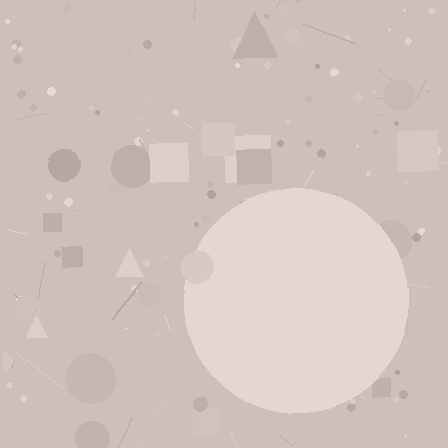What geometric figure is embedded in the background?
A circle is embedded in the background.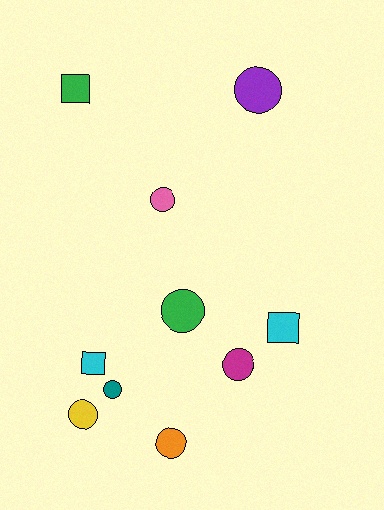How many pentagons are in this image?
There are no pentagons.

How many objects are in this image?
There are 10 objects.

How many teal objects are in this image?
There is 1 teal object.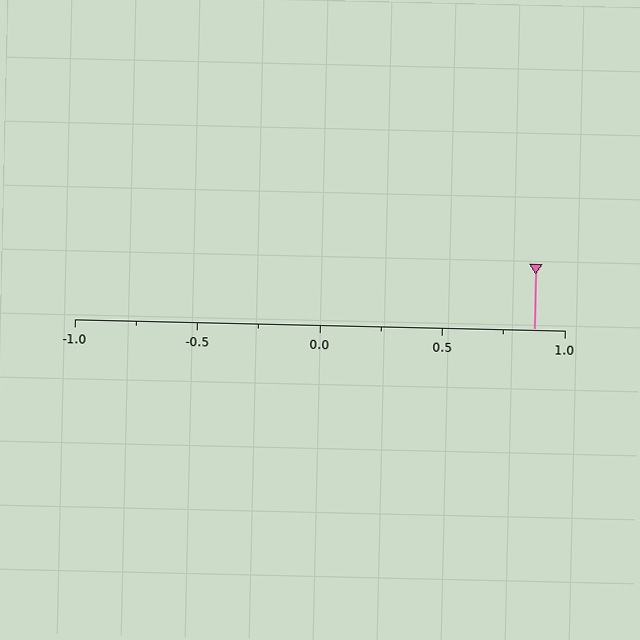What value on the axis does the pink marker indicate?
The marker indicates approximately 0.88.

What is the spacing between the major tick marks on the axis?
The major ticks are spaced 0.5 apart.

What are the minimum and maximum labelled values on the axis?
The axis runs from -1.0 to 1.0.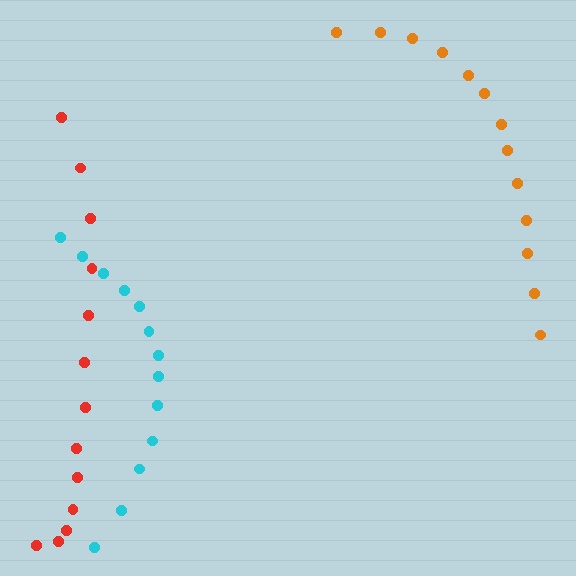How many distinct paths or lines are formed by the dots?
There are 3 distinct paths.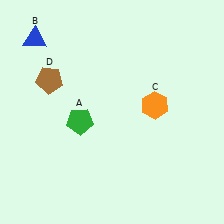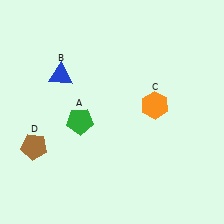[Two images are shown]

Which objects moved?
The objects that moved are: the blue triangle (B), the brown pentagon (D).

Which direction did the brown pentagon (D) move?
The brown pentagon (D) moved down.